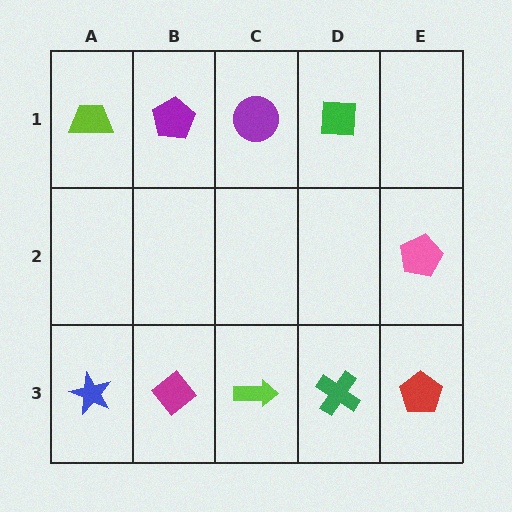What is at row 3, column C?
A lime arrow.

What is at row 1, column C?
A purple circle.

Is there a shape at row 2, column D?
No, that cell is empty.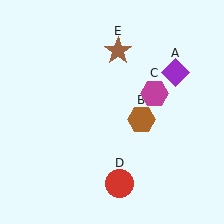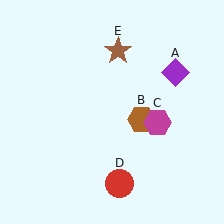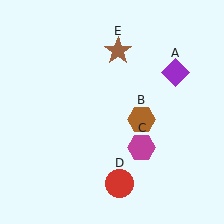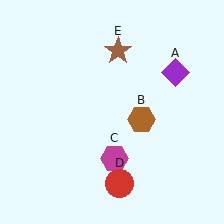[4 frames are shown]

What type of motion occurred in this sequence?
The magenta hexagon (object C) rotated clockwise around the center of the scene.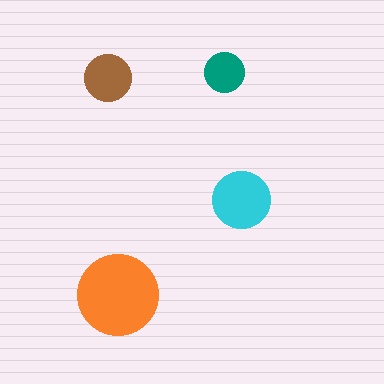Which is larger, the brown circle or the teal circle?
The brown one.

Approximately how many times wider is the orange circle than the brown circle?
About 1.5 times wider.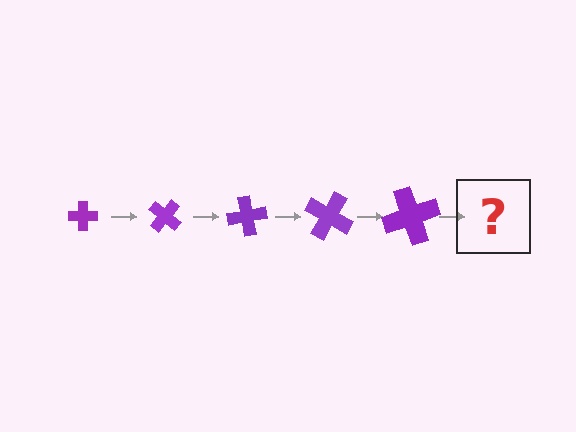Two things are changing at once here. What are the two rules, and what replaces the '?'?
The two rules are that the cross grows larger each step and it rotates 40 degrees each step. The '?' should be a cross, larger than the previous one and rotated 200 degrees from the start.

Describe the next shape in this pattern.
It should be a cross, larger than the previous one and rotated 200 degrees from the start.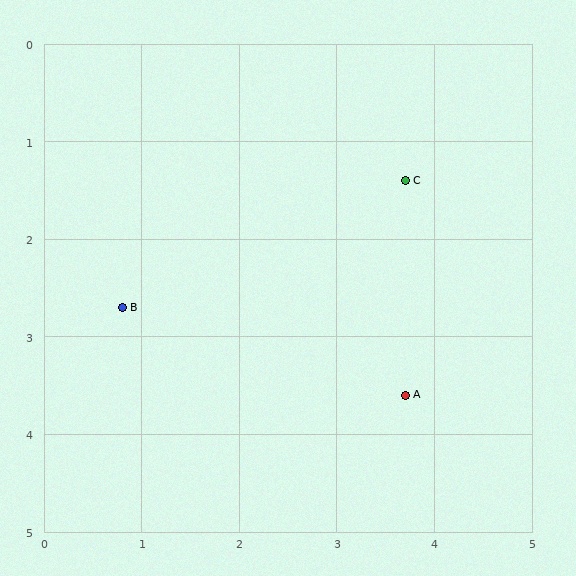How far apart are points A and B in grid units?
Points A and B are about 3.0 grid units apart.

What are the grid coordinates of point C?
Point C is at approximately (3.7, 1.4).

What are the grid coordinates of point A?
Point A is at approximately (3.7, 3.6).